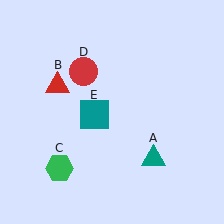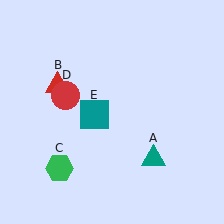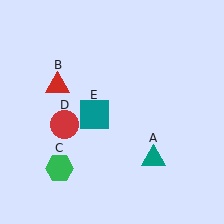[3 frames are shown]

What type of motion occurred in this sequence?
The red circle (object D) rotated counterclockwise around the center of the scene.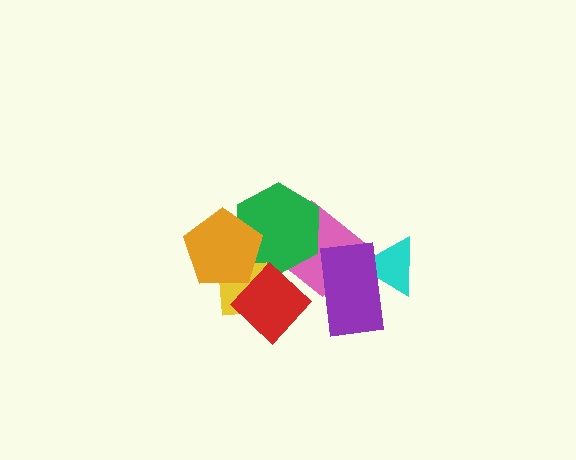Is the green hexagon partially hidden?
Yes, it is partially covered by another shape.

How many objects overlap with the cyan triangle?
1 object overlaps with the cyan triangle.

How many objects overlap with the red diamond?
1 object overlaps with the red diamond.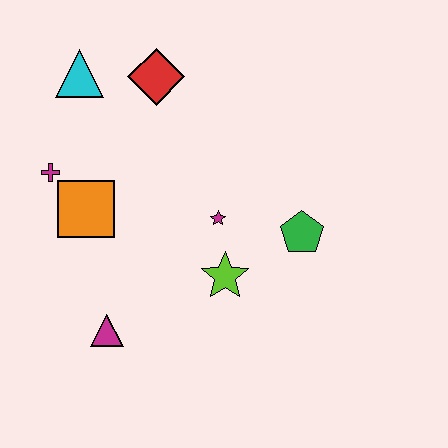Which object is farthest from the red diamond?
The magenta triangle is farthest from the red diamond.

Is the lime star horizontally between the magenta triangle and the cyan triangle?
No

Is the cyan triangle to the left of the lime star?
Yes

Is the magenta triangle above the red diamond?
No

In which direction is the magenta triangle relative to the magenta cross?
The magenta triangle is below the magenta cross.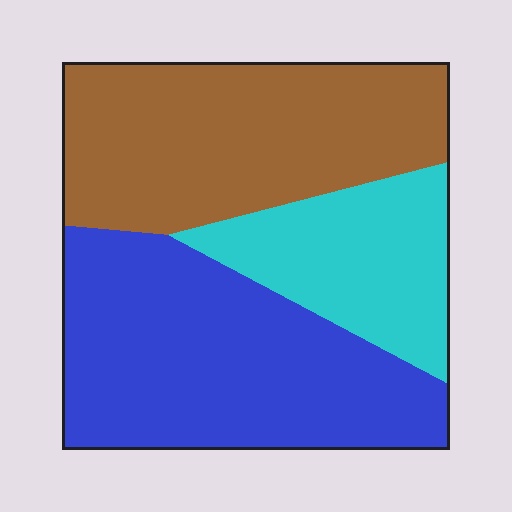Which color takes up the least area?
Cyan, at roughly 20%.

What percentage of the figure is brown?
Brown takes up between a third and a half of the figure.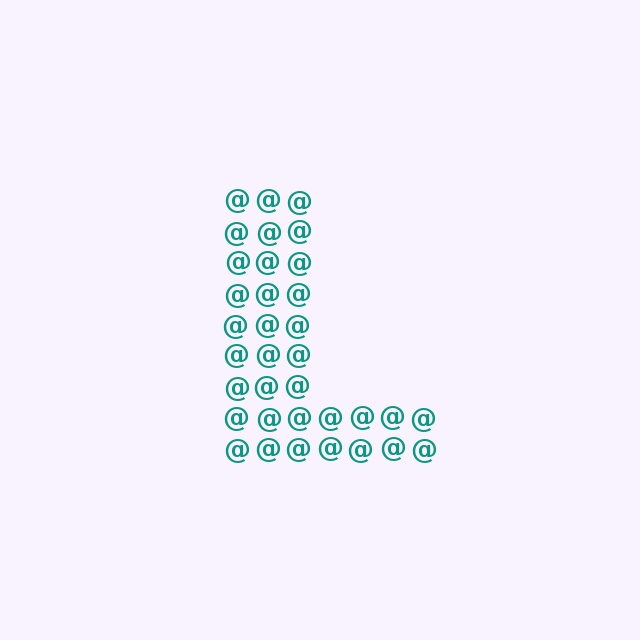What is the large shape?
The large shape is the letter L.